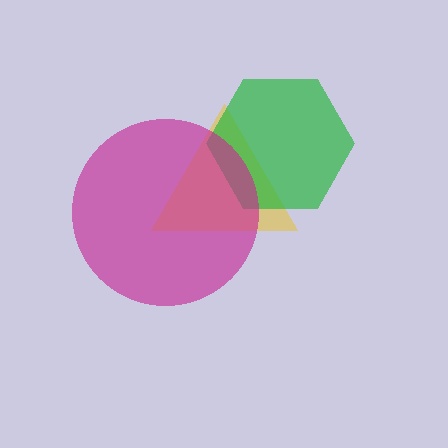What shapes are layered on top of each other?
The layered shapes are: a yellow triangle, a green hexagon, a magenta circle.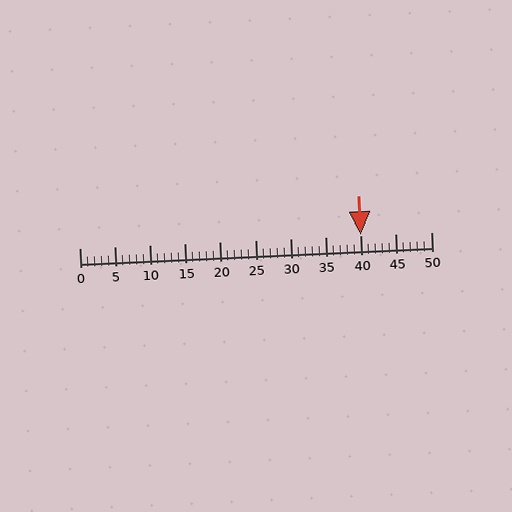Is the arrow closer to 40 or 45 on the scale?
The arrow is closer to 40.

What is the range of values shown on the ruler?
The ruler shows values from 0 to 50.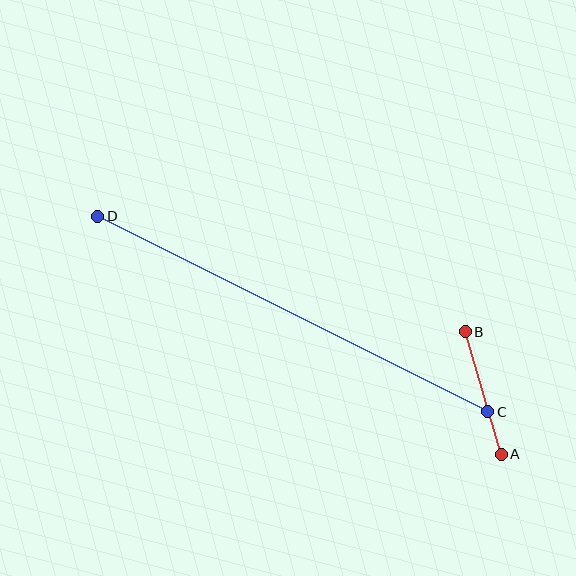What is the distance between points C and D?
The distance is approximately 436 pixels.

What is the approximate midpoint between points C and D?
The midpoint is at approximately (293, 314) pixels.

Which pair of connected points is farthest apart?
Points C and D are farthest apart.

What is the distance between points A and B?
The distance is approximately 128 pixels.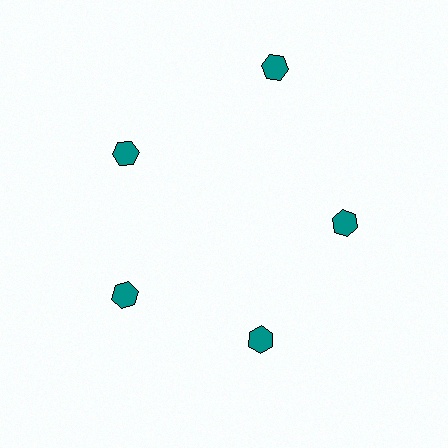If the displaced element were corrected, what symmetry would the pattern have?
It would have 5-fold rotational symmetry — the pattern would map onto itself every 72 degrees.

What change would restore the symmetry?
The symmetry would be restored by moving it inward, back onto the ring so that all 5 hexagons sit at equal angles and equal distance from the center.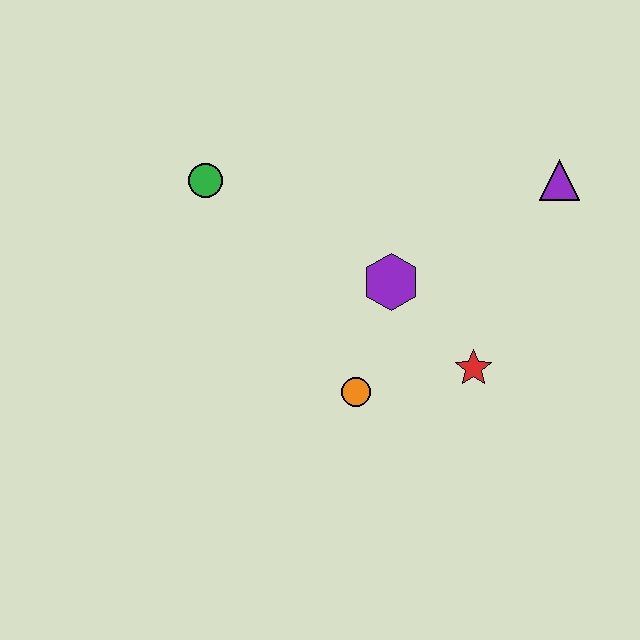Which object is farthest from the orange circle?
The purple triangle is farthest from the orange circle.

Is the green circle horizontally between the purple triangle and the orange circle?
No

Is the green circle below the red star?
No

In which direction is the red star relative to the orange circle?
The red star is to the right of the orange circle.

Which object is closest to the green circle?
The purple hexagon is closest to the green circle.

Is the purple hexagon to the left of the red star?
Yes